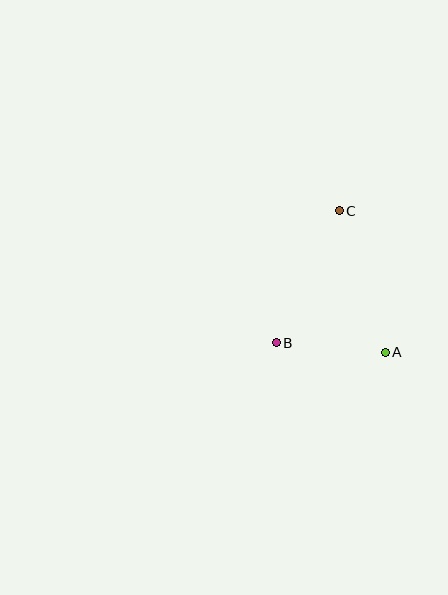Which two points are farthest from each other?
Points A and C are farthest from each other.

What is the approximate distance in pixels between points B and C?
The distance between B and C is approximately 146 pixels.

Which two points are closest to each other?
Points A and B are closest to each other.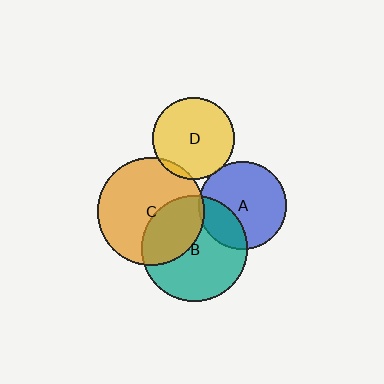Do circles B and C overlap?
Yes.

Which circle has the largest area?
Circle C (orange).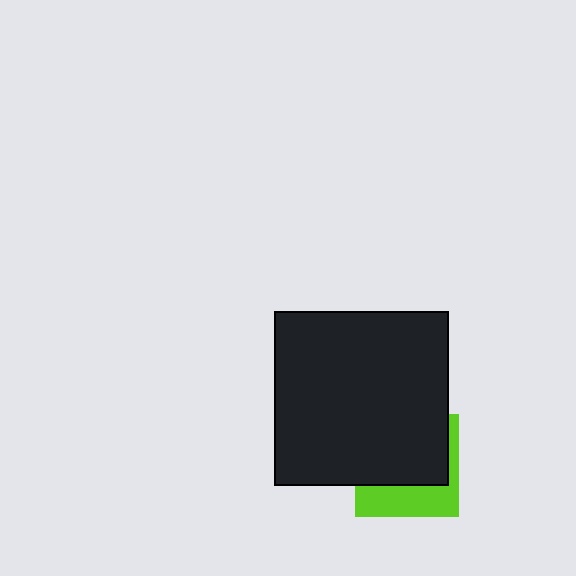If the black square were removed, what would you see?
You would see the complete lime square.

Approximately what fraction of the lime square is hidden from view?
Roughly 63% of the lime square is hidden behind the black square.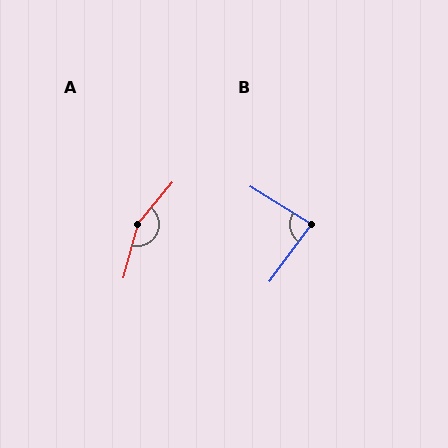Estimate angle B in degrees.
Approximately 85 degrees.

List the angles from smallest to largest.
B (85°), A (155°).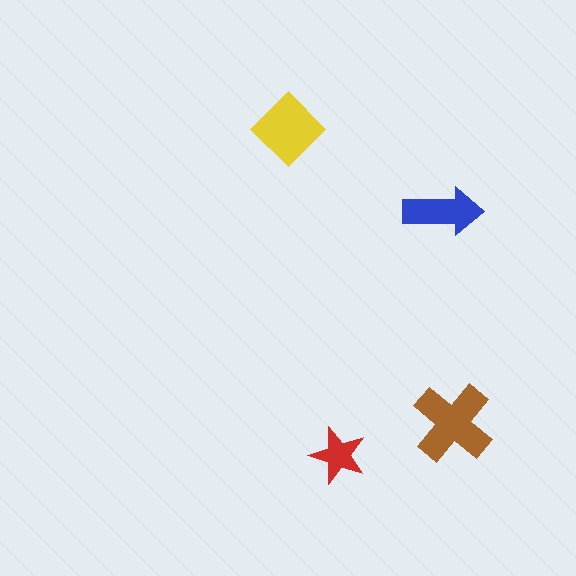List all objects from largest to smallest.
The brown cross, the yellow diamond, the blue arrow, the red star.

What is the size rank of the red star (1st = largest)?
4th.